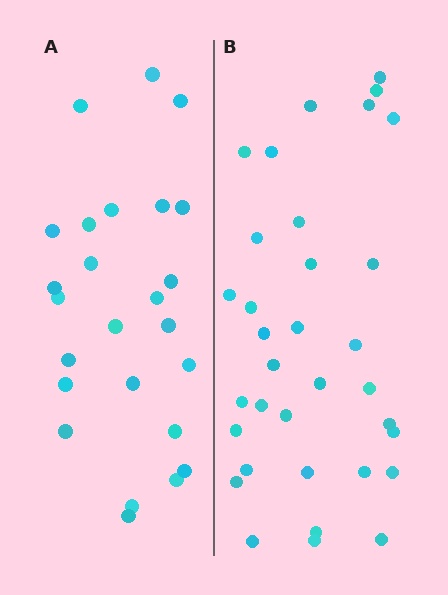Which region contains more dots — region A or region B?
Region B (the right region) has more dots.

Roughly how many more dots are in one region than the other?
Region B has roughly 8 or so more dots than region A.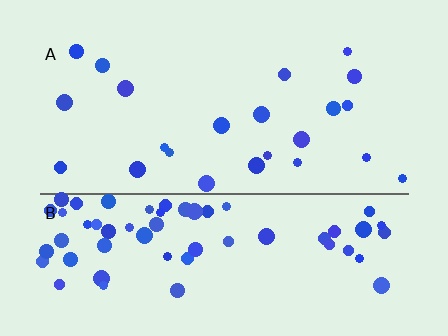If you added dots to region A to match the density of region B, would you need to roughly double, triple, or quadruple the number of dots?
Approximately triple.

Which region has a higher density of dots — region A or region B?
B (the bottom).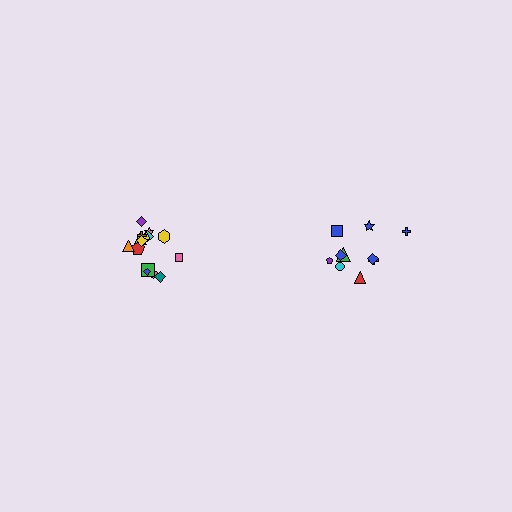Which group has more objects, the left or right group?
The left group.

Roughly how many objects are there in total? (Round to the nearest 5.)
Roughly 25 objects in total.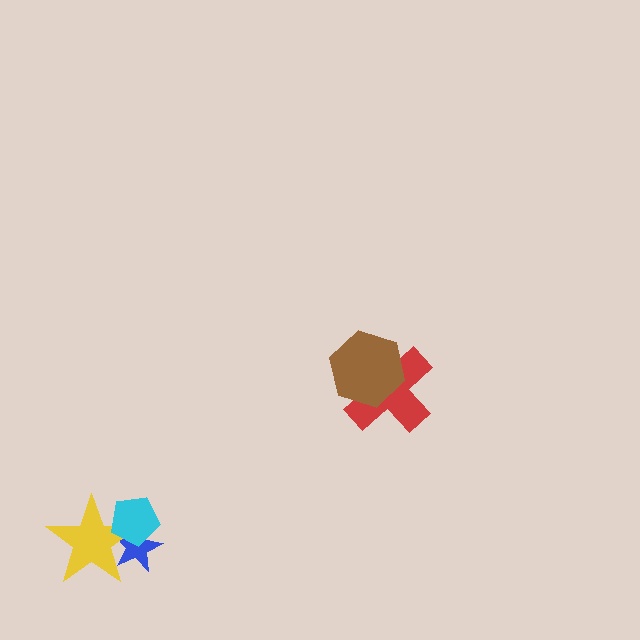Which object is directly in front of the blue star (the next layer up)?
The yellow star is directly in front of the blue star.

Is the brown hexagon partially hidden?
No, no other shape covers it.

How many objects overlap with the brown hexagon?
1 object overlaps with the brown hexagon.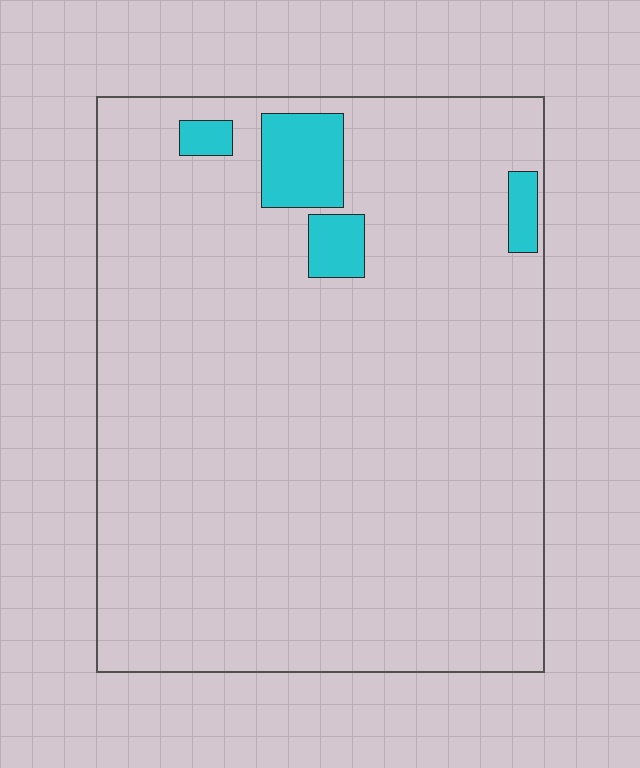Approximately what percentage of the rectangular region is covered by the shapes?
Approximately 5%.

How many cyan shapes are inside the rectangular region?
4.